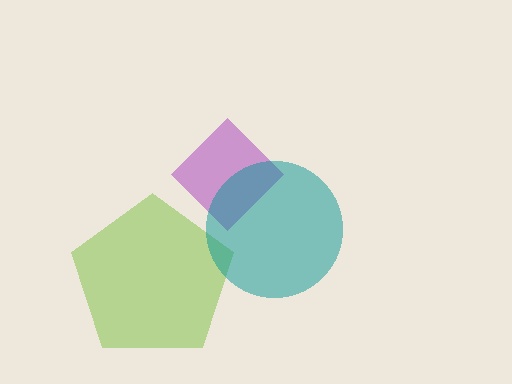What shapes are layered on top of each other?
The layered shapes are: a purple diamond, a lime pentagon, a teal circle.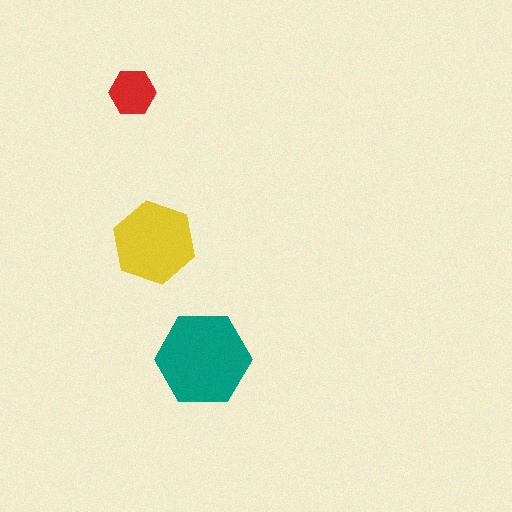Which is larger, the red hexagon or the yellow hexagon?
The yellow one.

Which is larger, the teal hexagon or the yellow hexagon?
The teal one.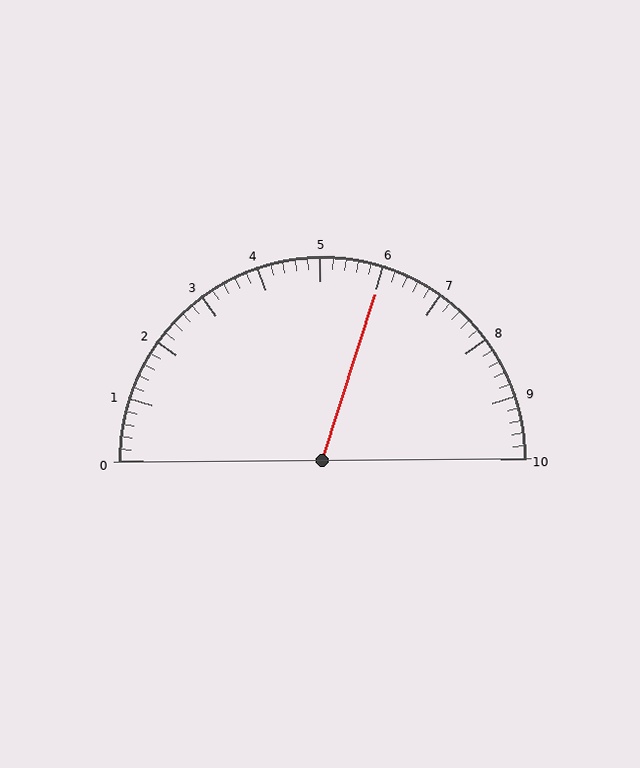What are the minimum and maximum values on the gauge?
The gauge ranges from 0 to 10.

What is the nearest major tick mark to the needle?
The nearest major tick mark is 6.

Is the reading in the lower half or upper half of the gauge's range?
The reading is in the upper half of the range (0 to 10).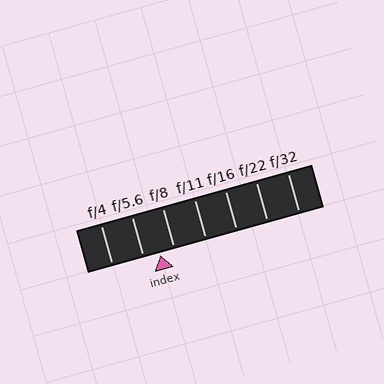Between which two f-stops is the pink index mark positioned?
The index mark is between f/5.6 and f/8.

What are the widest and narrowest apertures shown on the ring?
The widest aperture shown is f/4 and the narrowest is f/32.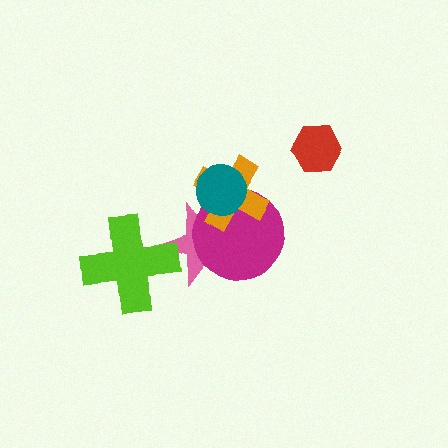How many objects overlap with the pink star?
4 objects overlap with the pink star.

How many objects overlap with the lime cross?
1 object overlaps with the lime cross.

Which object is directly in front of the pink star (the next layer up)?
The magenta circle is directly in front of the pink star.